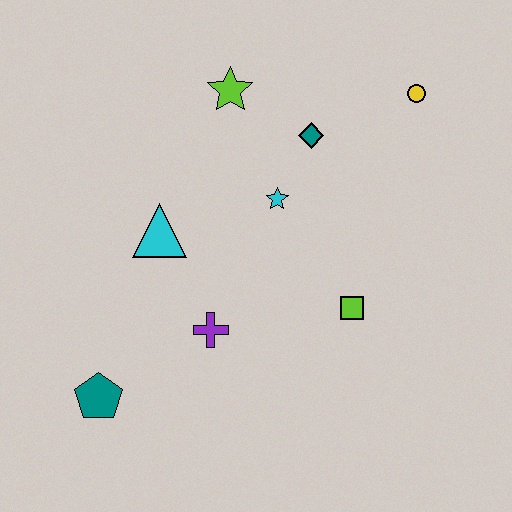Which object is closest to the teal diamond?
The cyan star is closest to the teal diamond.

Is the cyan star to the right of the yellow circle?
No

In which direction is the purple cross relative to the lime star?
The purple cross is below the lime star.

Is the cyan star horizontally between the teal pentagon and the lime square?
Yes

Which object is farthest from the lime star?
The teal pentagon is farthest from the lime star.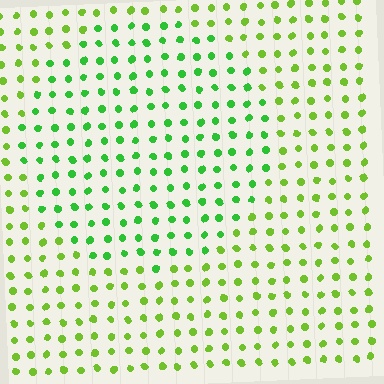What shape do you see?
I see a circle.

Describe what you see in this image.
The image is filled with small lime elements in a uniform arrangement. A circle-shaped region is visible where the elements are tinted to a slightly different hue, forming a subtle color boundary.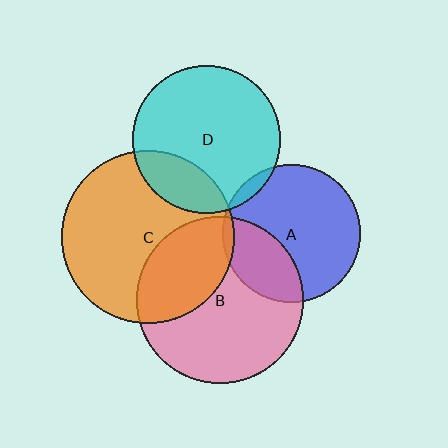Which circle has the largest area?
Circle C (orange).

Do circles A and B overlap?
Yes.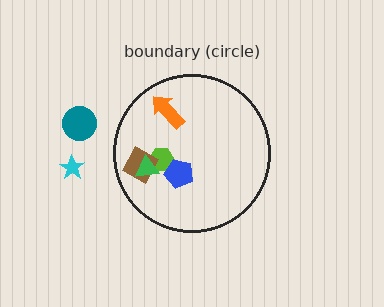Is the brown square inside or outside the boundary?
Inside.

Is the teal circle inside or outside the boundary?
Outside.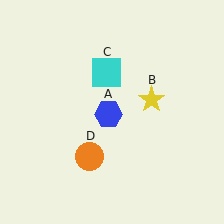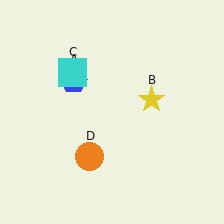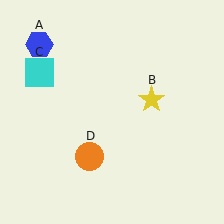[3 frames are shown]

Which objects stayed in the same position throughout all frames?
Yellow star (object B) and orange circle (object D) remained stationary.